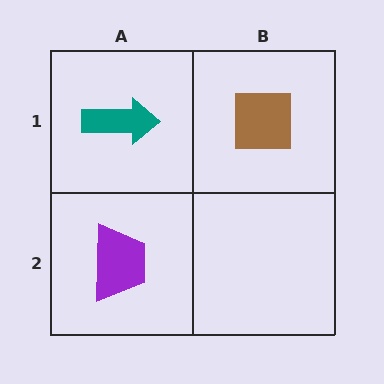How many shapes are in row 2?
1 shape.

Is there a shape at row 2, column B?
No, that cell is empty.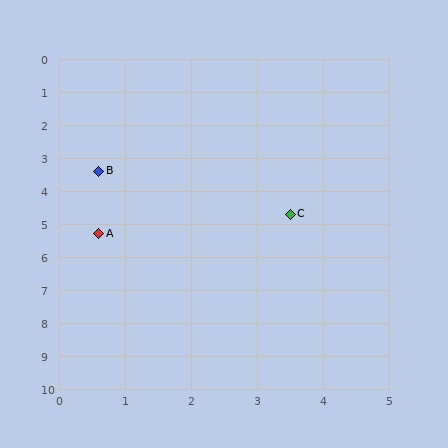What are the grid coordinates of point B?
Point B is at approximately (0.6, 3.4).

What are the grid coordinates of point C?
Point C is at approximately (3.5, 4.7).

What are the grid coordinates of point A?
Point A is at approximately (0.6, 5.3).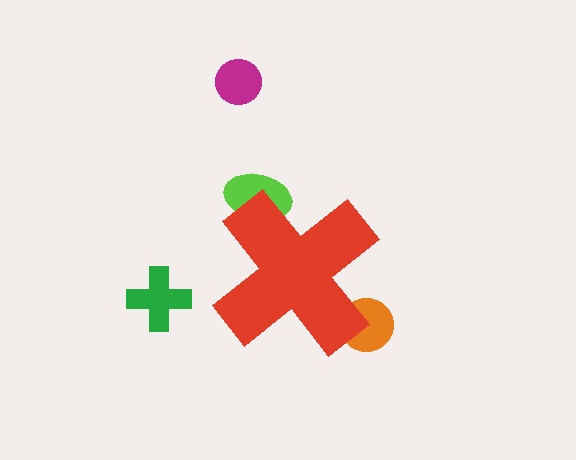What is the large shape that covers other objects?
A red cross.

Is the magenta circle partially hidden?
No, the magenta circle is fully visible.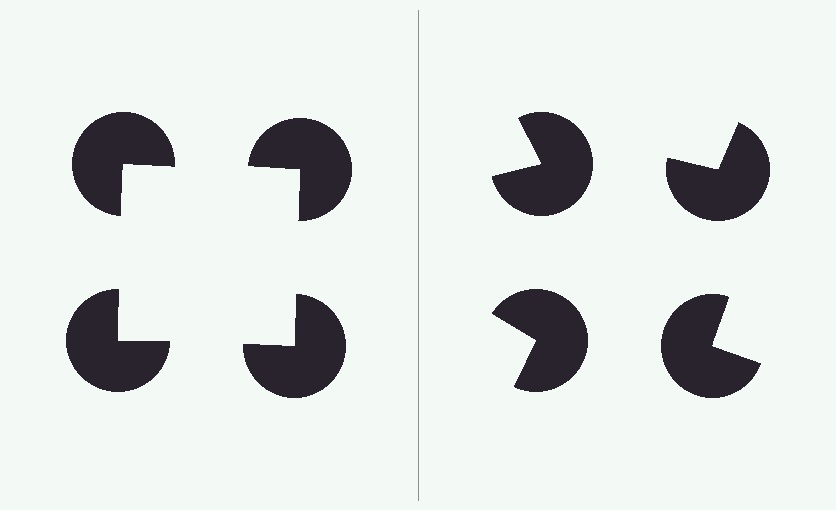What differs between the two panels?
The pac-man discs are positioned identically on both sides; only the wedge orientations differ. On the left they align to a square; on the right they are misaligned.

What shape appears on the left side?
An illusory square.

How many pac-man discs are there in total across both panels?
8 — 4 on each side.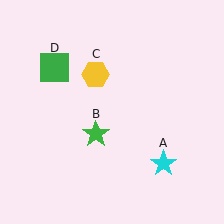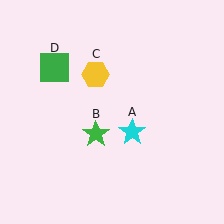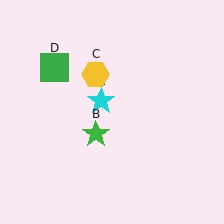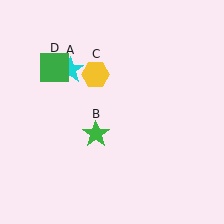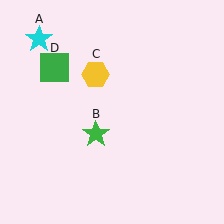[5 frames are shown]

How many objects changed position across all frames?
1 object changed position: cyan star (object A).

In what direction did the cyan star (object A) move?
The cyan star (object A) moved up and to the left.